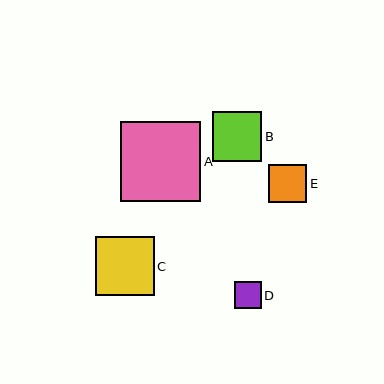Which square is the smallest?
Square D is the smallest with a size of approximately 27 pixels.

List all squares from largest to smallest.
From largest to smallest: A, C, B, E, D.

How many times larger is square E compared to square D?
Square E is approximately 1.4 times the size of square D.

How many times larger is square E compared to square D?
Square E is approximately 1.4 times the size of square D.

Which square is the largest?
Square A is the largest with a size of approximately 80 pixels.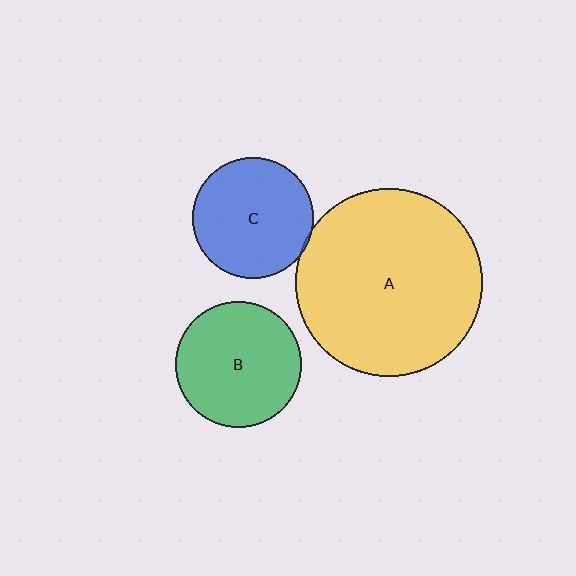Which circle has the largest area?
Circle A (yellow).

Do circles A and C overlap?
Yes.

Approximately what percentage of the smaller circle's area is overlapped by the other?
Approximately 5%.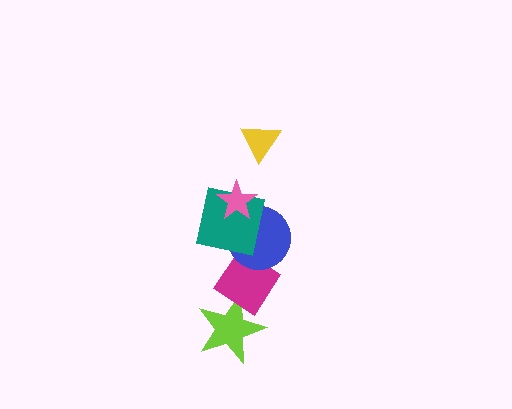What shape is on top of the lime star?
The magenta diamond is on top of the lime star.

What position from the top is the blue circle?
The blue circle is 4th from the top.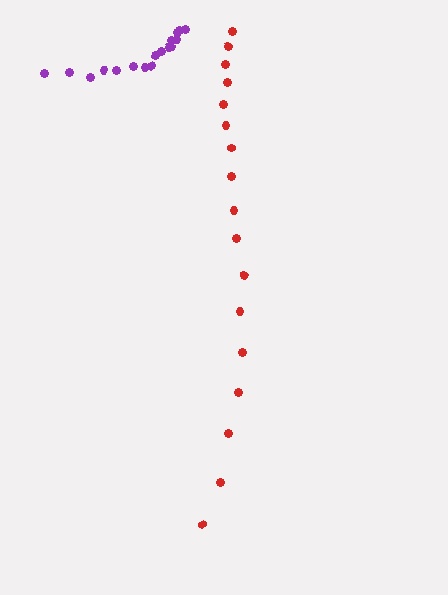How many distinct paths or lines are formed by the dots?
There are 2 distinct paths.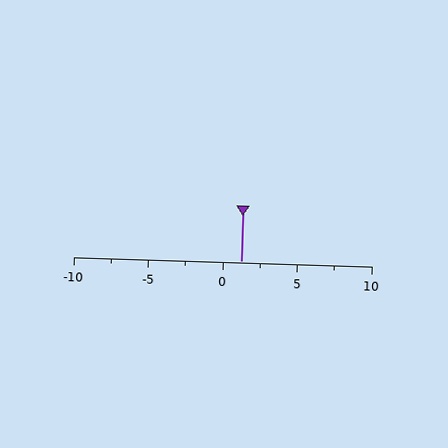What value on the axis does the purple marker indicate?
The marker indicates approximately 1.2.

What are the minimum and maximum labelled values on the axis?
The axis runs from -10 to 10.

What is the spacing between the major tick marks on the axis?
The major ticks are spaced 5 apart.